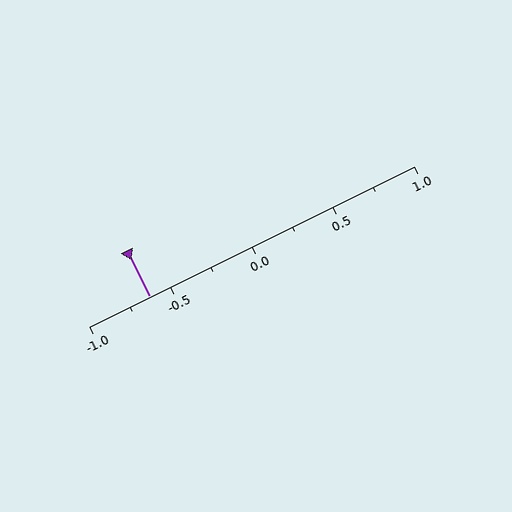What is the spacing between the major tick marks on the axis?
The major ticks are spaced 0.5 apart.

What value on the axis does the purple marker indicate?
The marker indicates approximately -0.62.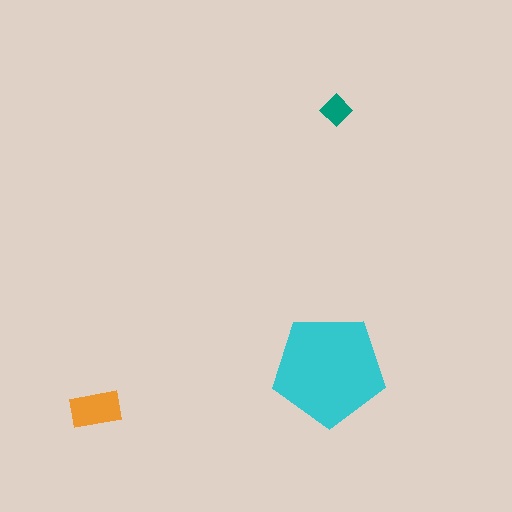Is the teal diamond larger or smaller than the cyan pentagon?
Smaller.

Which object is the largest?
The cyan pentagon.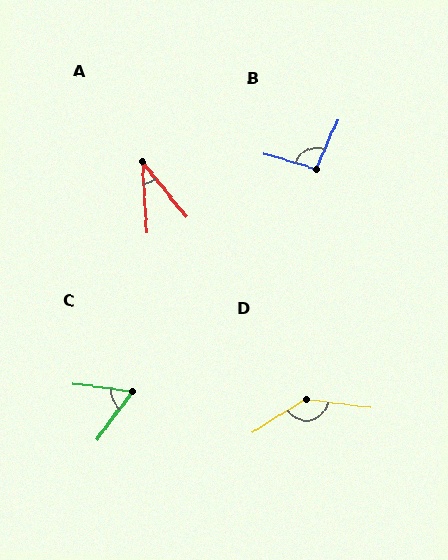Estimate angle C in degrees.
Approximately 61 degrees.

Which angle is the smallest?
A, at approximately 35 degrees.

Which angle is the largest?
D, at approximately 141 degrees.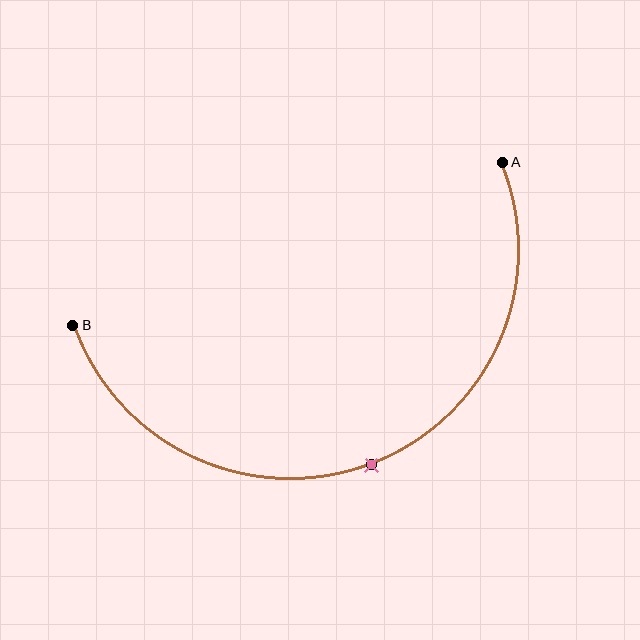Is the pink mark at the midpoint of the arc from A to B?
Yes. The pink mark lies on the arc at equal arc-length from both A and B — it is the arc midpoint.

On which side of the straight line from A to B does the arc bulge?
The arc bulges below the straight line connecting A and B.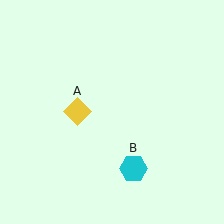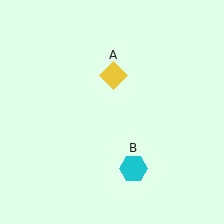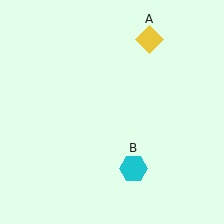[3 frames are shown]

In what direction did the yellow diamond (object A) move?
The yellow diamond (object A) moved up and to the right.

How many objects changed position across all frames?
1 object changed position: yellow diamond (object A).